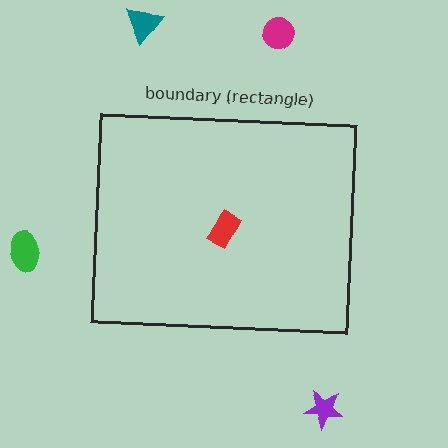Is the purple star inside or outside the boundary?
Outside.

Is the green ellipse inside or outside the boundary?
Outside.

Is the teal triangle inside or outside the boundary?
Outside.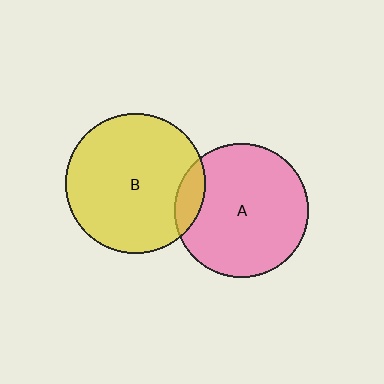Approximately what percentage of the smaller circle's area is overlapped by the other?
Approximately 10%.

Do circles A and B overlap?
Yes.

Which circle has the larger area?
Circle B (yellow).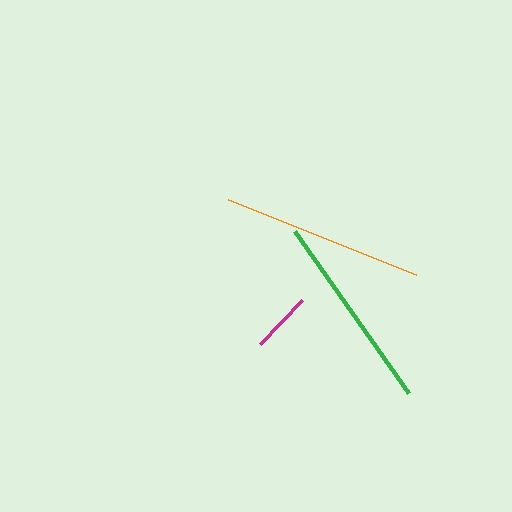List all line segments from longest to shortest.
From longest to shortest: orange, green, magenta.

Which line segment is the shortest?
The magenta line is the shortest at approximately 61 pixels.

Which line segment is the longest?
The orange line is the longest at approximately 202 pixels.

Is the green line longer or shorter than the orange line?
The orange line is longer than the green line.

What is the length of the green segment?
The green segment is approximately 198 pixels long.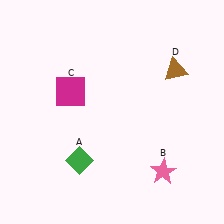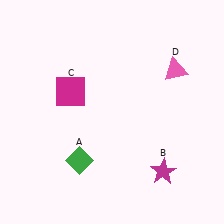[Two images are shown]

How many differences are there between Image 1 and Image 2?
There are 2 differences between the two images.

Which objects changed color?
B changed from pink to magenta. D changed from brown to pink.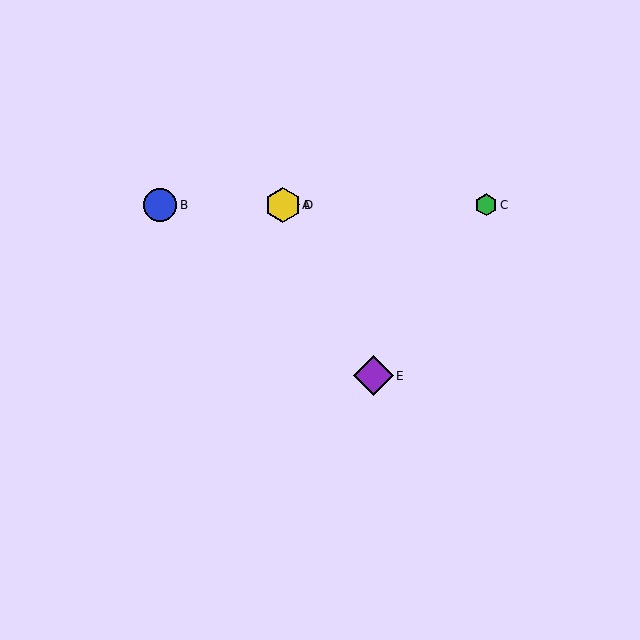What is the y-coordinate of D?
Object D is at y≈205.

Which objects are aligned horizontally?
Objects A, B, C, D are aligned horizontally.